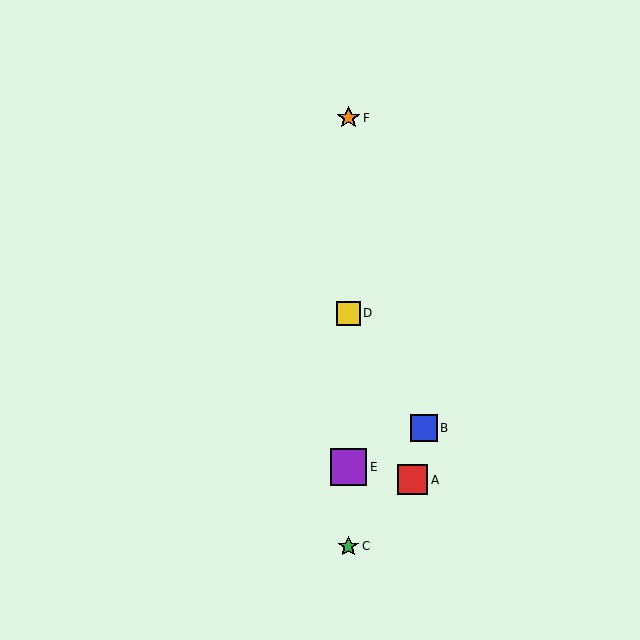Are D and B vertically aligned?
No, D is at x≈348 and B is at x≈424.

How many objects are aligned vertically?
4 objects (C, D, E, F) are aligned vertically.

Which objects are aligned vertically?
Objects C, D, E, F are aligned vertically.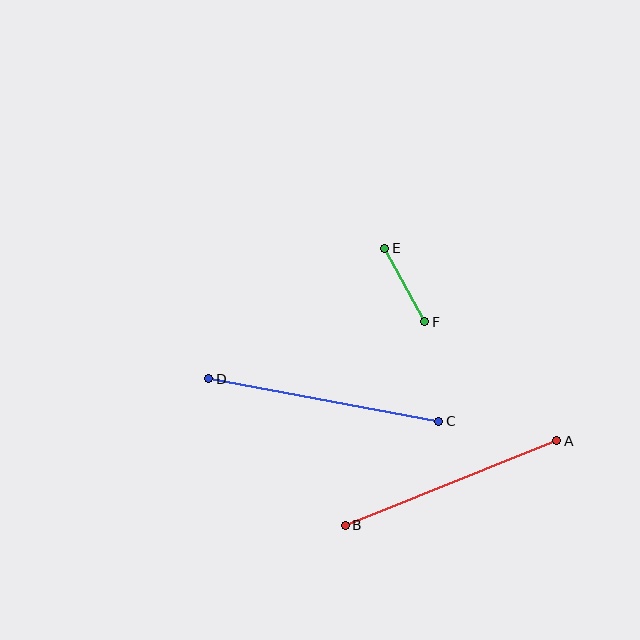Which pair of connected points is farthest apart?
Points C and D are farthest apart.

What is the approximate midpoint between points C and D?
The midpoint is at approximately (324, 400) pixels.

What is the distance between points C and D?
The distance is approximately 234 pixels.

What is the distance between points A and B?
The distance is approximately 228 pixels.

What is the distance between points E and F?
The distance is approximately 84 pixels.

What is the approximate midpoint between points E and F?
The midpoint is at approximately (405, 285) pixels.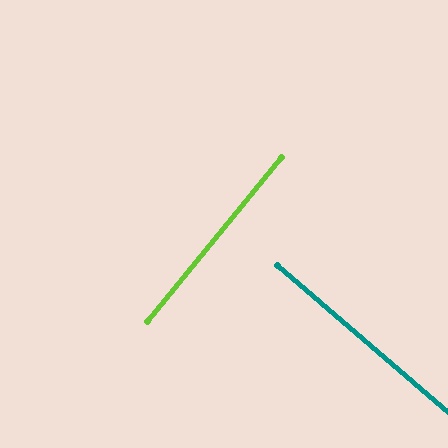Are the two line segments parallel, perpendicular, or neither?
Perpendicular — they meet at approximately 89°.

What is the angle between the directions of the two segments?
Approximately 89 degrees.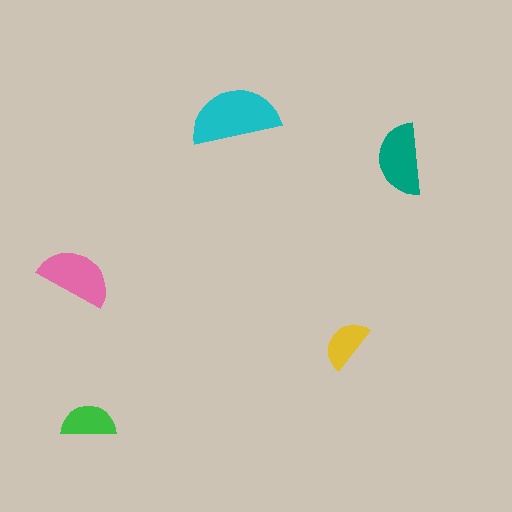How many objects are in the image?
There are 5 objects in the image.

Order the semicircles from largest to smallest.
the cyan one, the pink one, the teal one, the green one, the yellow one.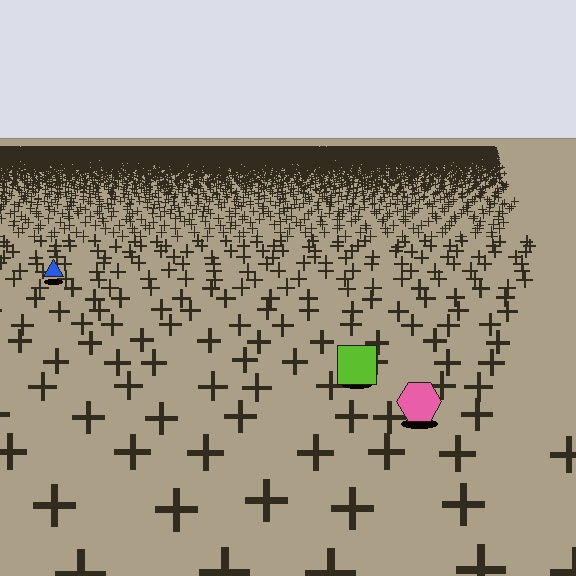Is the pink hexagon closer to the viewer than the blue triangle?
Yes. The pink hexagon is closer — you can tell from the texture gradient: the ground texture is coarser near it.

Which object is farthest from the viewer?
The blue triangle is farthest from the viewer. It appears smaller and the ground texture around it is denser.